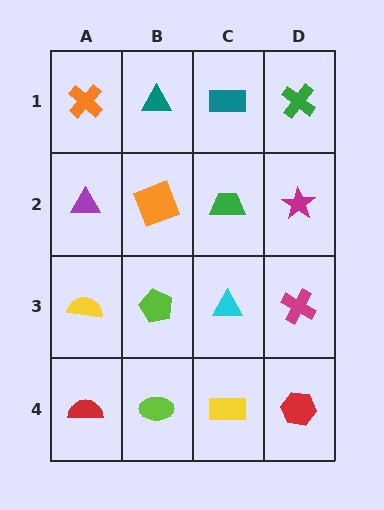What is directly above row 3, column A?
A purple triangle.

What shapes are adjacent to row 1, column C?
A green trapezoid (row 2, column C), a teal triangle (row 1, column B), a green cross (row 1, column D).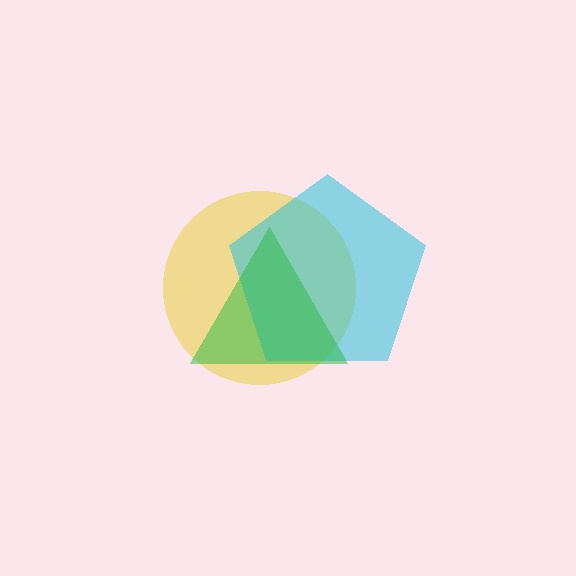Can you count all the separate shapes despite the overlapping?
Yes, there are 3 separate shapes.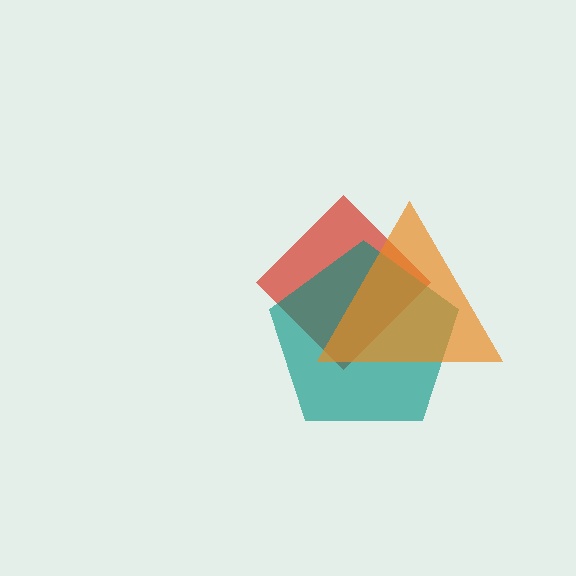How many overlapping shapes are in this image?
There are 3 overlapping shapes in the image.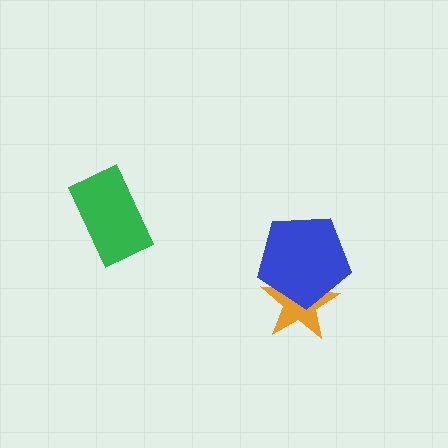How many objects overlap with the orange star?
1 object overlaps with the orange star.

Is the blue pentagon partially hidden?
No, no other shape covers it.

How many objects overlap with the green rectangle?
0 objects overlap with the green rectangle.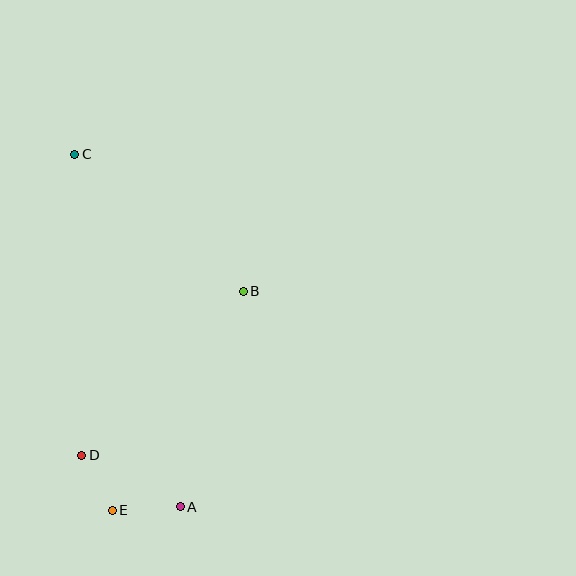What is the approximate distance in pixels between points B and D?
The distance between B and D is approximately 230 pixels.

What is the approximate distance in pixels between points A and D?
The distance between A and D is approximately 111 pixels.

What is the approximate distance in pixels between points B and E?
The distance between B and E is approximately 255 pixels.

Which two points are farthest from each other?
Points A and C are farthest from each other.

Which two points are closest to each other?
Points D and E are closest to each other.